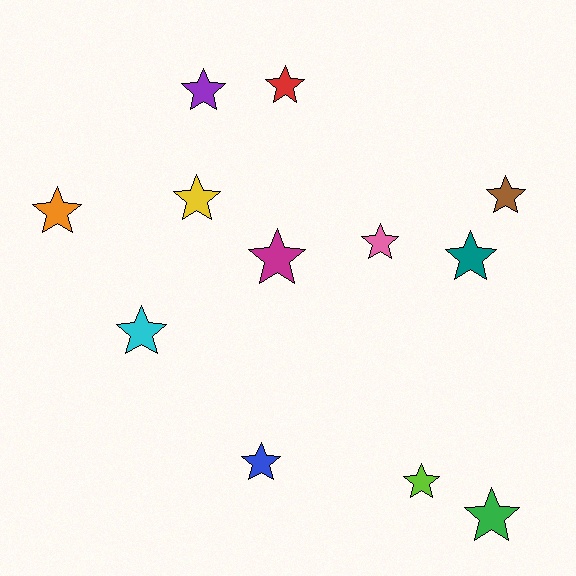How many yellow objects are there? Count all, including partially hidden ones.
There is 1 yellow object.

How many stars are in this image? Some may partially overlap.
There are 12 stars.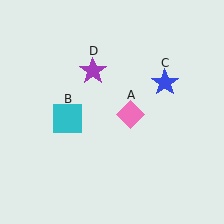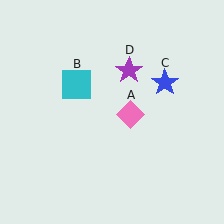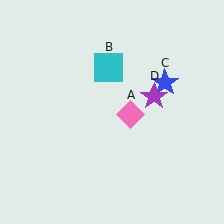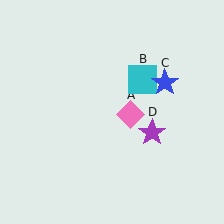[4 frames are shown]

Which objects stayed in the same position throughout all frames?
Pink diamond (object A) and blue star (object C) remained stationary.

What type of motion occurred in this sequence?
The cyan square (object B), purple star (object D) rotated clockwise around the center of the scene.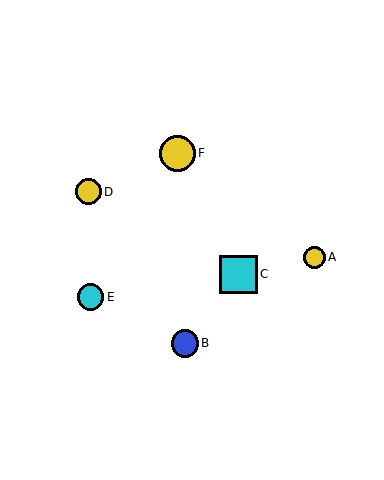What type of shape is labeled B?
Shape B is a blue circle.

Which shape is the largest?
The cyan square (labeled C) is the largest.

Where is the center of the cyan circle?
The center of the cyan circle is at (90, 297).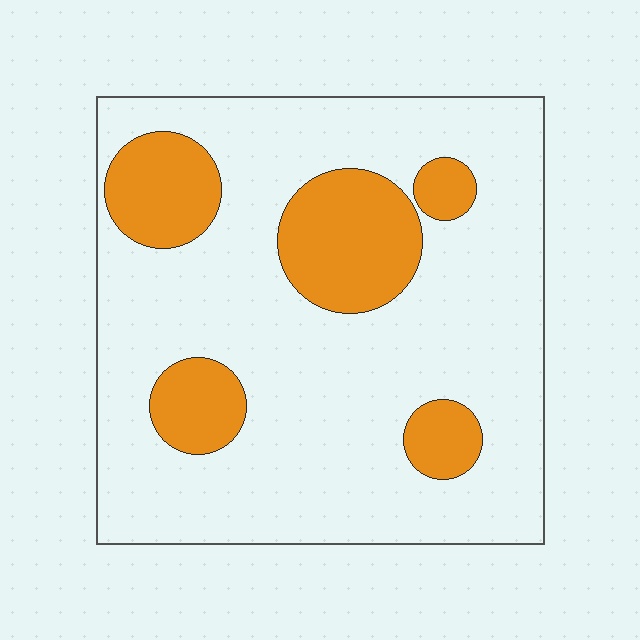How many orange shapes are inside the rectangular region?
5.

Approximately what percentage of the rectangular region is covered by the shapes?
Approximately 20%.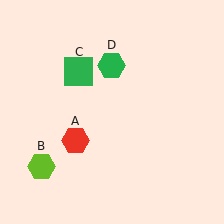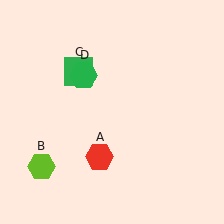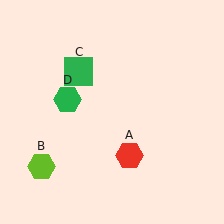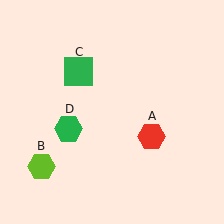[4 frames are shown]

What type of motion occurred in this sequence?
The red hexagon (object A), green hexagon (object D) rotated counterclockwise around the center of the scene.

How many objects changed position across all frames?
2 objects changed position: red hexagon (object A), green hexagon (object D).